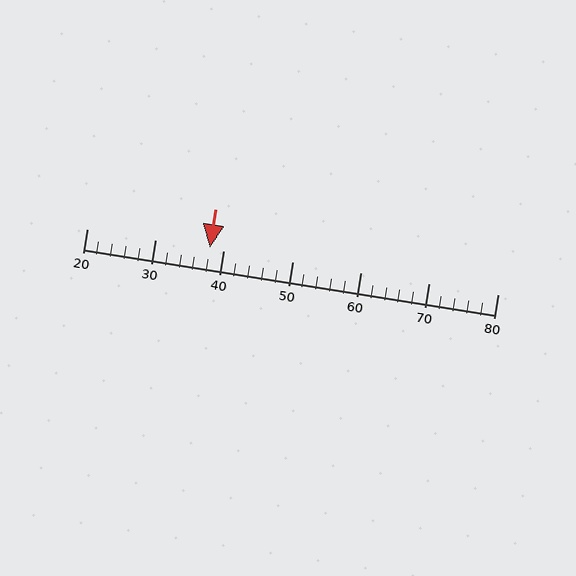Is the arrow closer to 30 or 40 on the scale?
The arrow is closer to 40.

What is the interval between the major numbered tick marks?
The major tick marks are spaced 10 units apart.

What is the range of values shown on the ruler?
The ruler shows values from 20 to 80.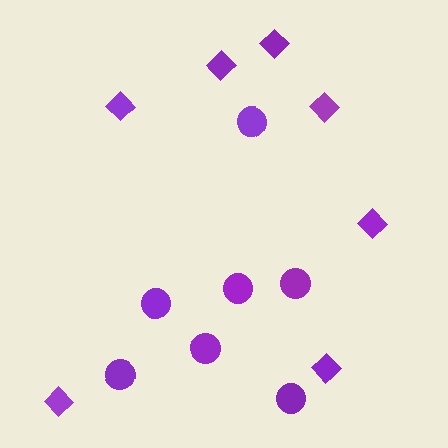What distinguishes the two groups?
There are 2 groups: one group of circles (7) and one group of diamonds (7).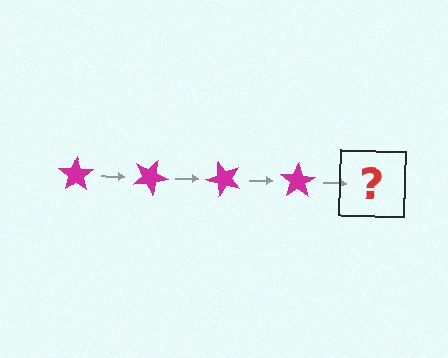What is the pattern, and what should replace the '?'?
The pattern is that the star rotates 25 degrees each step. The '?' should be a magenta star rotated 100 degrees.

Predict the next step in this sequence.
The next step is a magenta star rotated 100 degrees.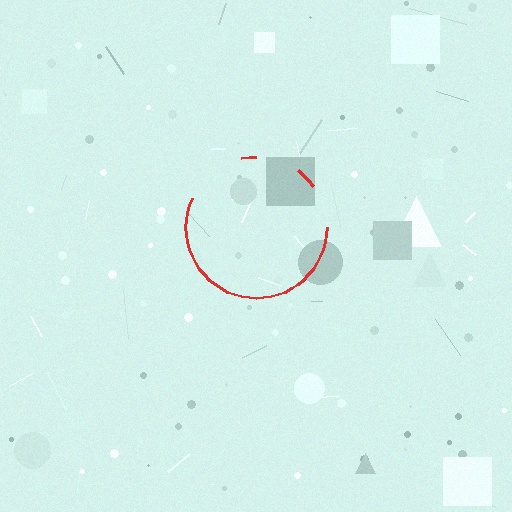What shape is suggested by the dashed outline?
The dashed outline suggests a circle.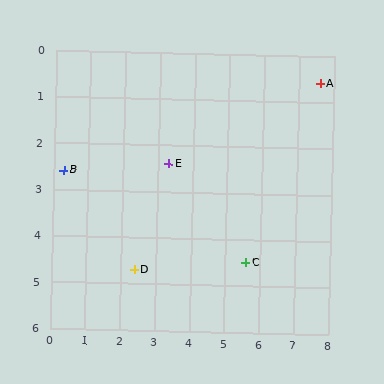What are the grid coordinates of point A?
Point A is at approximately (7.6, 0.6).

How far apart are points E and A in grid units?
Points E and A are about 4.7 grid units apart.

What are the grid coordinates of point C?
Point C is at approximately (5.6, 4.5).